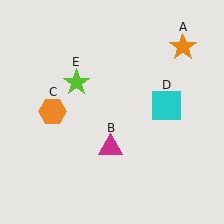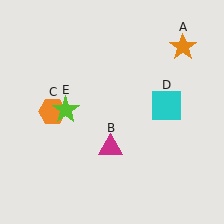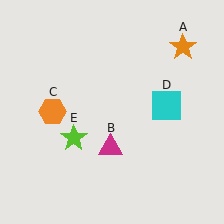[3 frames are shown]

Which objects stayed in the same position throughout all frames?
Orange star (object A) and magenta triangle (object B) and orange hexagon (object C) and cyan square (object D) remained stationary.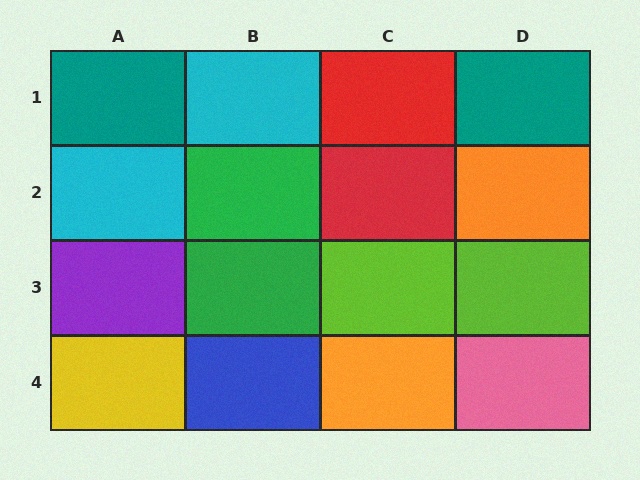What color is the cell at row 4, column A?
Yellow.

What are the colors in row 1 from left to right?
Teal, cyan, red, teal.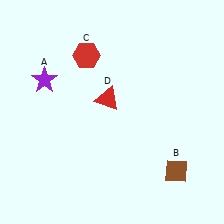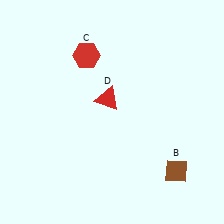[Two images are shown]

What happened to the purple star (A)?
The purple star (A) was removed in Image 2. It was in the top-left area of Image 1.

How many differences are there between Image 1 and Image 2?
There is 1 difference between the two images.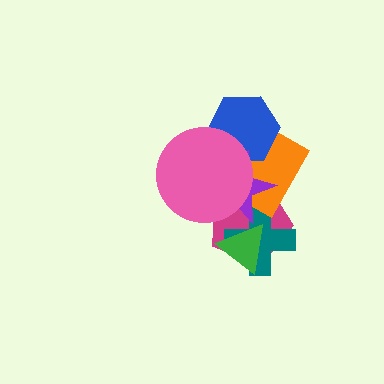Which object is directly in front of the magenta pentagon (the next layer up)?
The teal cross is directly in front of the magenta pentagon.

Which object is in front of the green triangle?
The purple star is in front of the green triangle.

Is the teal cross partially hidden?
Yes, it is partially covered by another shape.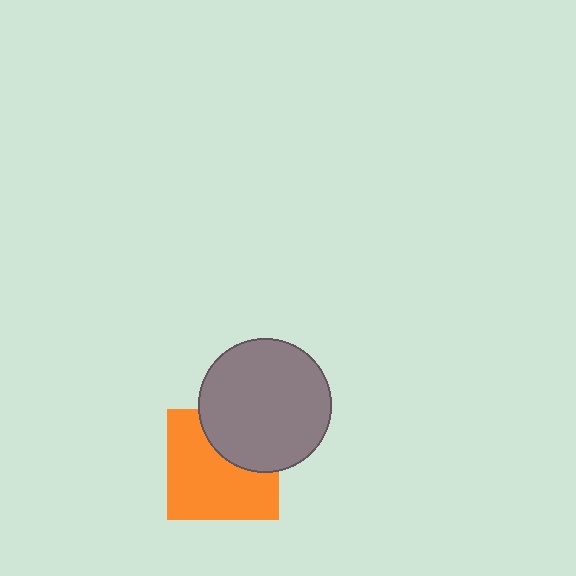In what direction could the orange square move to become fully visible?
The orange square could move down. That would shift it out from behind the gray circle entirely.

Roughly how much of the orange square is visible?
Most of it is visible (roughly 66%).